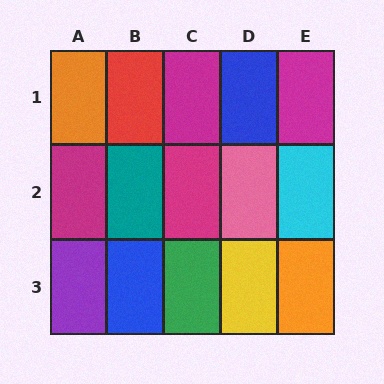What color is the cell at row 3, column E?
Orange.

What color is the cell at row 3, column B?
Blue.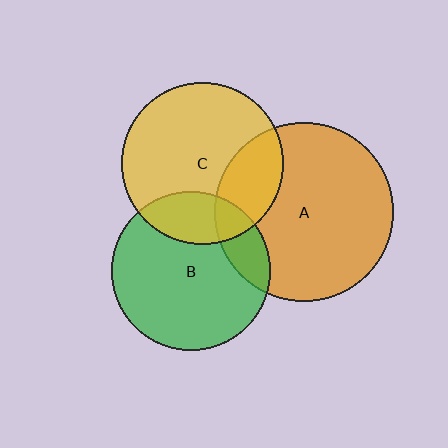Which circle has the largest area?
Circle A (orange).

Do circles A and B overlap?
Yes.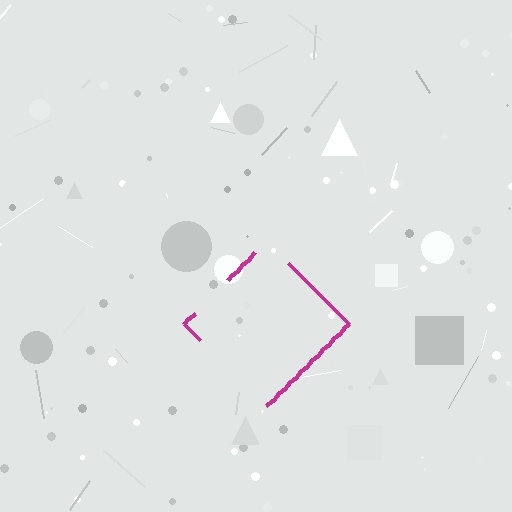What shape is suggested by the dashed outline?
The dashed outline suggests a diamond.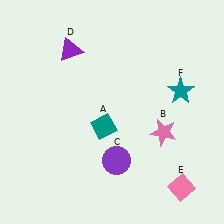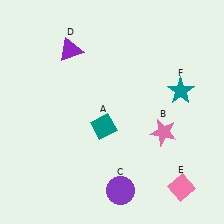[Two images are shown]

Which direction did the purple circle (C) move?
The purple circle (C) moved down.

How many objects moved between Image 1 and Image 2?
1 object moved between the two images.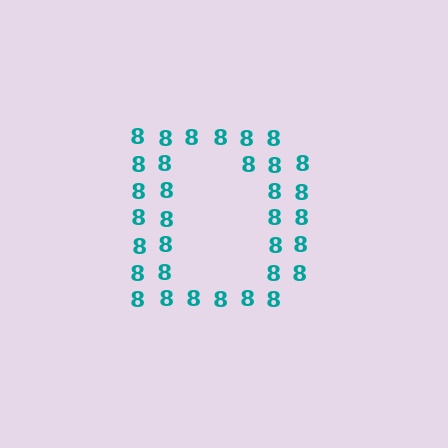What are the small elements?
The small elements are digit 8's.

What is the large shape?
The large shape is the letter D.